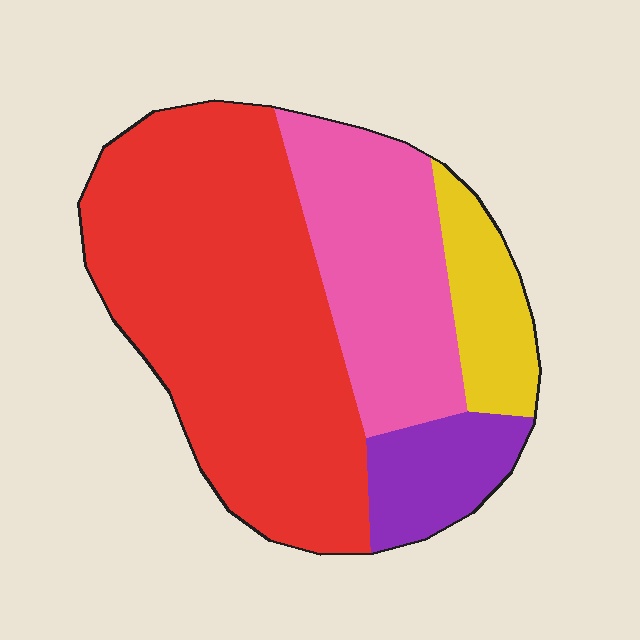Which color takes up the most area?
Red, at roughly 55%.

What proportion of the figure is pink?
Pink covers around 25% of the figure.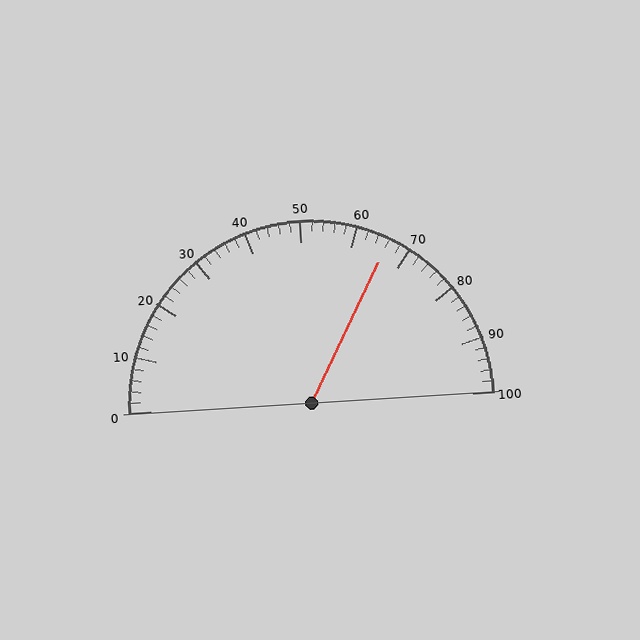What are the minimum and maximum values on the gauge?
The gauge ranges from 0 to 100.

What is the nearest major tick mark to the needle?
The nearest major tick mark is 70.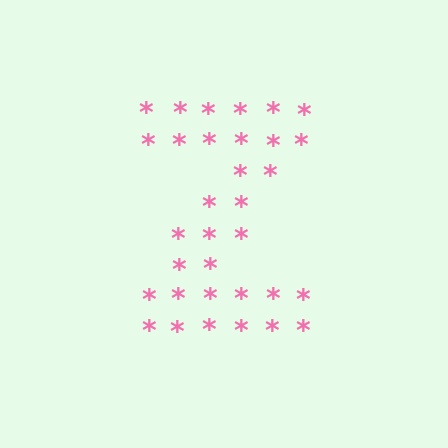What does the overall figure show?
The overall figure shows the letter Z.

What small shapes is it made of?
It is made of small asterisks.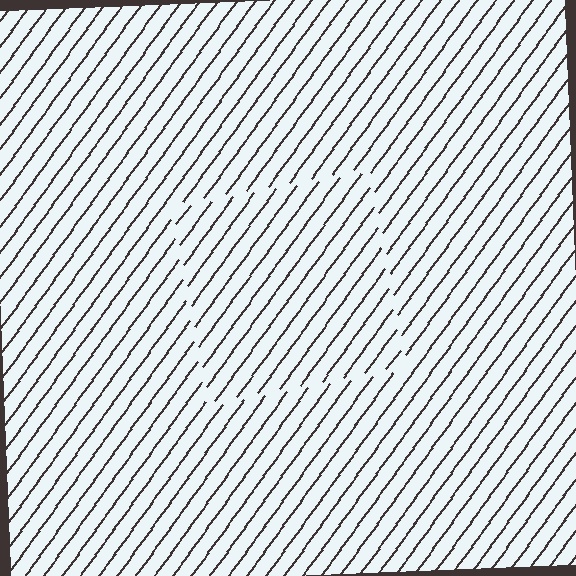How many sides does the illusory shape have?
4 sides — the line-ends trace a square.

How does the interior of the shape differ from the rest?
The interior of the shape contains the same grating, shifted by half a period — the contour is defined by the phase discontinuity where line-ends from the inner and outer gratings abut.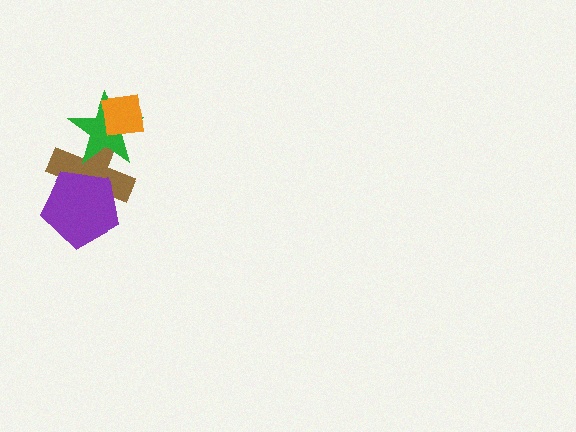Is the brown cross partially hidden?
Yes, it is partially covered by another shape.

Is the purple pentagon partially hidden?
No, no other shape covers it.